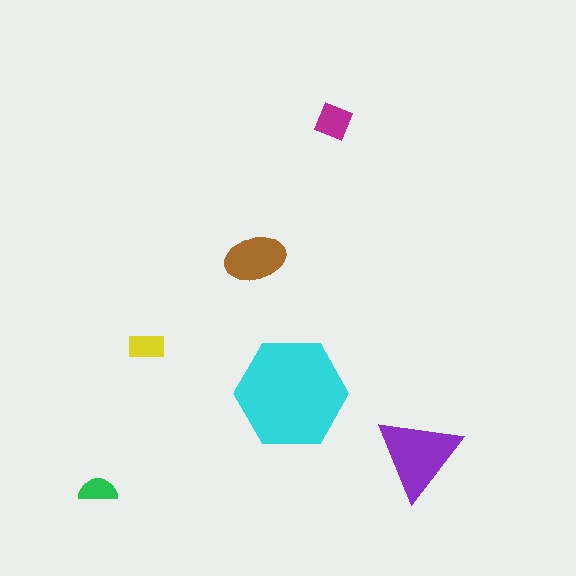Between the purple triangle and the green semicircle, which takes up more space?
The purple triangle.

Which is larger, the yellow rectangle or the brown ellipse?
The brown ellipse.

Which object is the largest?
The cyan hexagon.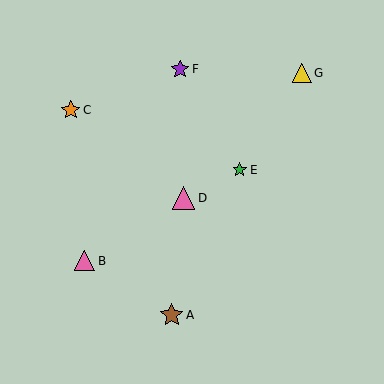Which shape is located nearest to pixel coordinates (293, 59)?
The yellow triangle (labeled G) at (302, 73) is nearest to that location.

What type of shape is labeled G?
Shape G is a yellow triangle.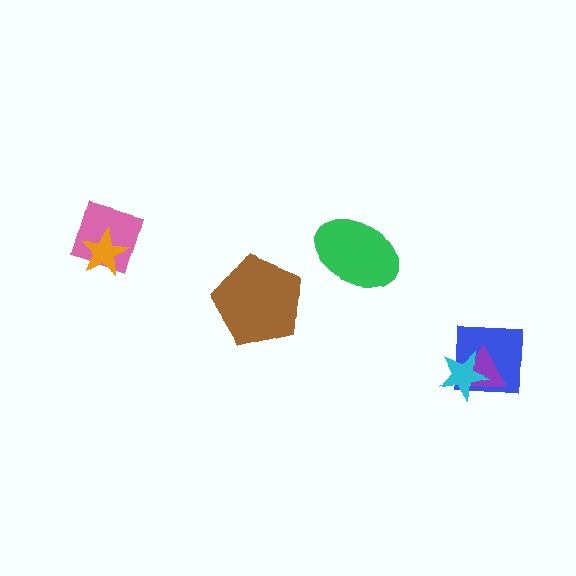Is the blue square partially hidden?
Yes, it is partially covered by another shape.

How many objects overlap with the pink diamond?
1 object overlaps with the pink diamond.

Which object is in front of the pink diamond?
The orange star is in front of the pink diamond.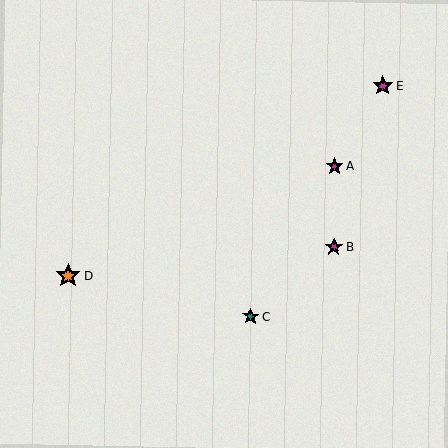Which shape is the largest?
The orange star (labeled D) is the largest.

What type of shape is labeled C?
Shape C is a teal star.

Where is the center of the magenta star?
The center of the magenta star is at (334, 247).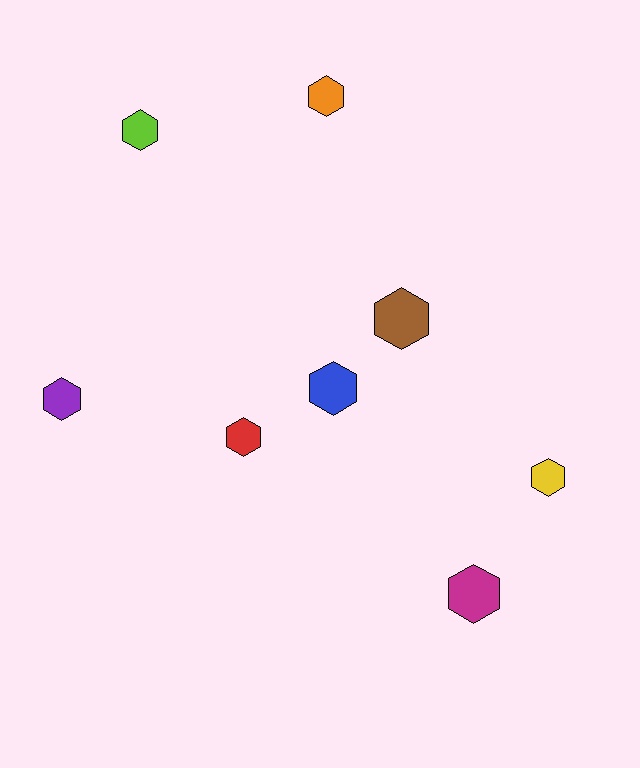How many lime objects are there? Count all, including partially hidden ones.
There is 1 lime object.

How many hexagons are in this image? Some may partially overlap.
There are 8 hexagons.